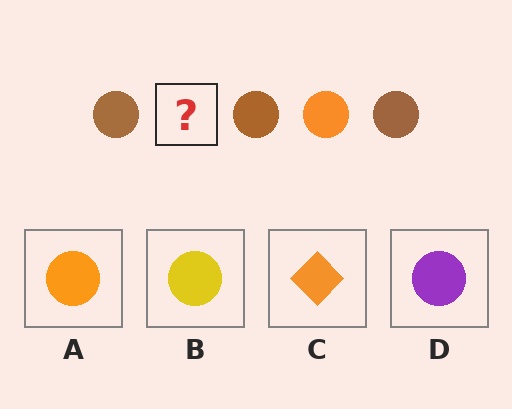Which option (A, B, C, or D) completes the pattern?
A.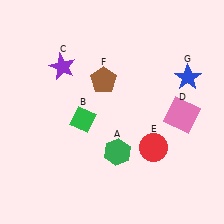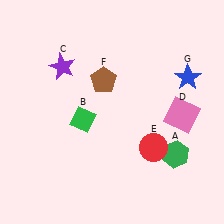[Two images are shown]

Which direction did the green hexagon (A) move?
The green hexagon (A) moved right.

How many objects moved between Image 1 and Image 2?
1 object moved between the two images.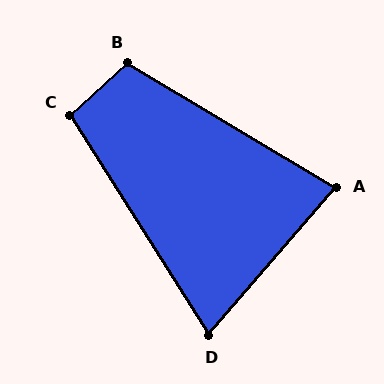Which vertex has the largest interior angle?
B, at approximately 107 degrees.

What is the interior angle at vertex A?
Approximately 80 degrees (acute).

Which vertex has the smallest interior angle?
D, at approximately 73 degrees.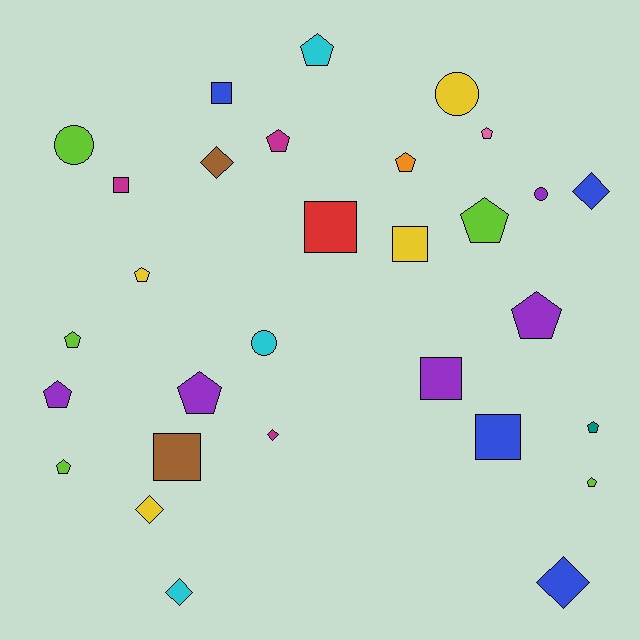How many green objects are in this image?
There are no green objects.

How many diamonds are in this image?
There are 6 diamonds.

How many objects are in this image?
There are 30 objects.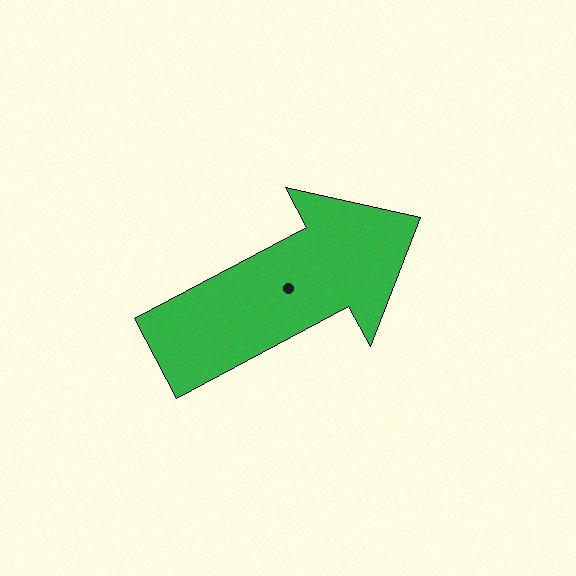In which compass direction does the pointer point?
Northeast.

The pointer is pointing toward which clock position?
Roughly 2 o'clock.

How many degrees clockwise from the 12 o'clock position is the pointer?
Approximately 62 degrees.